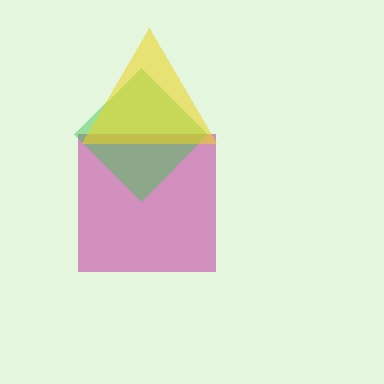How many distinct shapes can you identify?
There are 3 distinct shapes: a magenta square, a green diamond, a yellow triangle.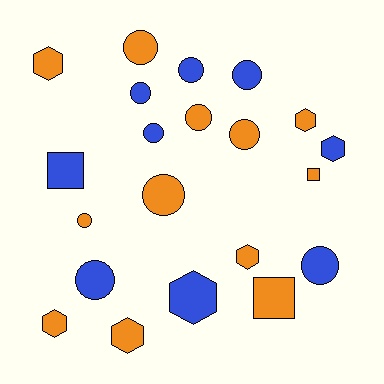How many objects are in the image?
There are 21 objects.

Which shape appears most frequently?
Circle, with 11 objects.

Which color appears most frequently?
Orange, with 12 objects.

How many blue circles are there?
There are 6 blue circles.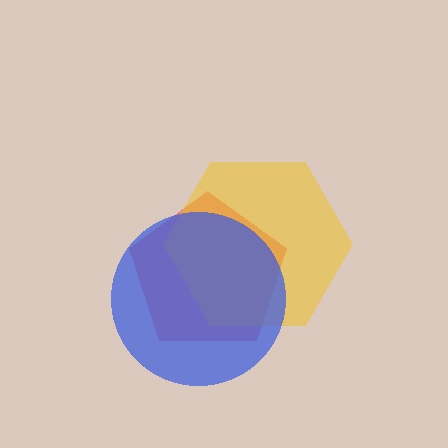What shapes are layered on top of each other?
The layered shapes are: a red pentagon, a yellow hexagon, a blue circle.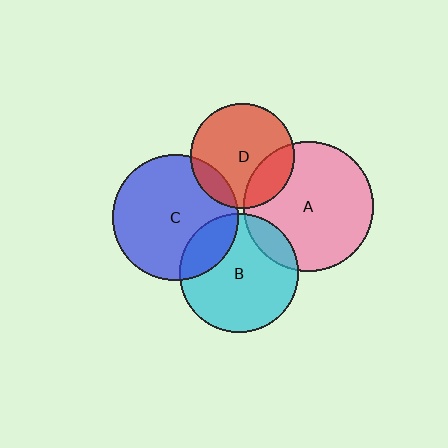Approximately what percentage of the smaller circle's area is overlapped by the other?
Approximately 15%.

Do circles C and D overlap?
Yes.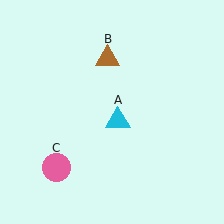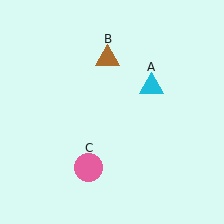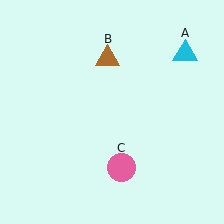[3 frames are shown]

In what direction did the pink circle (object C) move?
The pink circle (object C) moved right.